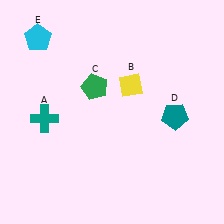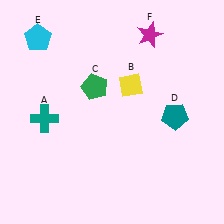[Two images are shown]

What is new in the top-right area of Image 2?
A magenta star (F) was added in the top-right area of Image 2.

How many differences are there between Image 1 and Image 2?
There is 1 difference between the two images.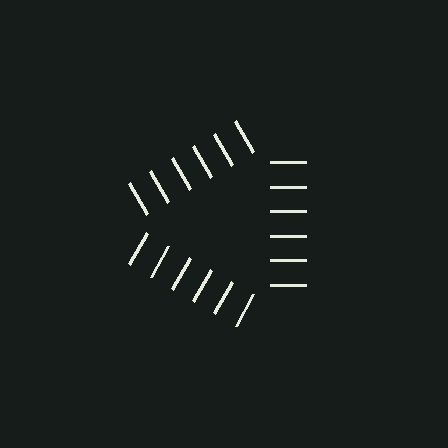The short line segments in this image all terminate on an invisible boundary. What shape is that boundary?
An illusory triangle — the line segments terminate on its edges but no continuous stroke is drawn.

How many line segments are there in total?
18 — 6 along each of the 3 edges.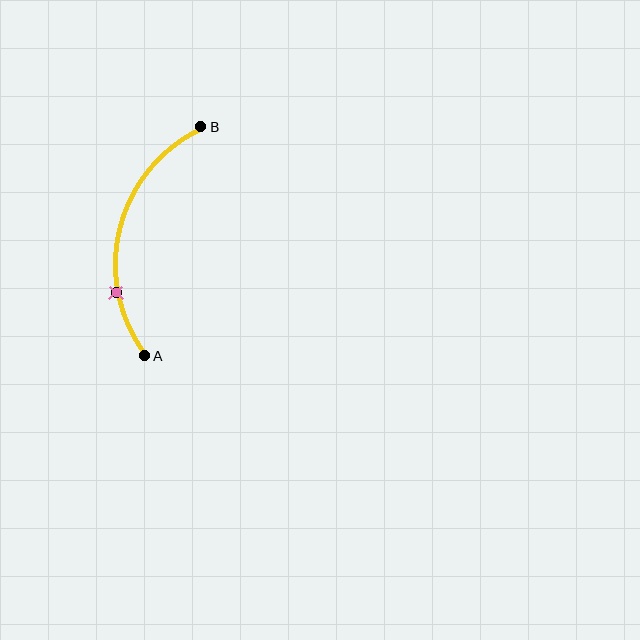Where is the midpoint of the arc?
The arc midpoint is the point on the curve farthest from the straight line joining A and B. It sits to the left of that line.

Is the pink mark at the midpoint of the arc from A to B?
No. The pink mark lies on the arc but is closer to endpoint A. The arc midpoint would be at the point on the curve equidistant along the arc from both A and B.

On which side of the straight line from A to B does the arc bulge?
The arc bulges to the left of the straight line connecting A and B.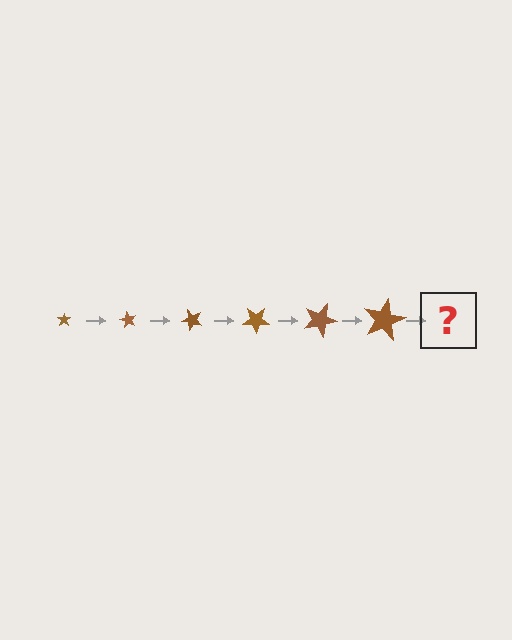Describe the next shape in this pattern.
It should be a star, larger than the previous one and rotated 360 degrees from the start.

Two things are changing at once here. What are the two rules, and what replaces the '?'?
The two rules are that the star grows larger each step and it rotates 60 degrees each step. The '?' should be a star, larger than the previous one and rotated 360 degrees from the start.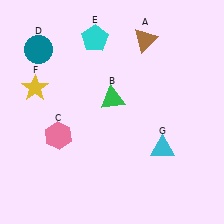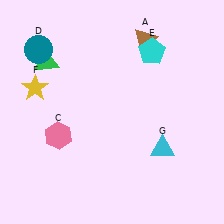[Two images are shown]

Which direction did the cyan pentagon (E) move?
The cyan pentagon (E) moved right.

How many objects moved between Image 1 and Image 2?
2 objects moved between the two images.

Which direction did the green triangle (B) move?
The green triangle (B) moved left.